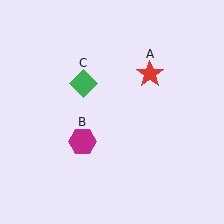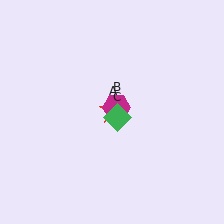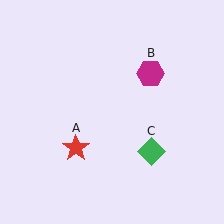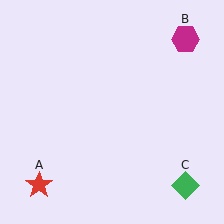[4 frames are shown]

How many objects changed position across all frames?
3 objects changed position: red star (object A), magenta hexagon (object B), green diamond (object C).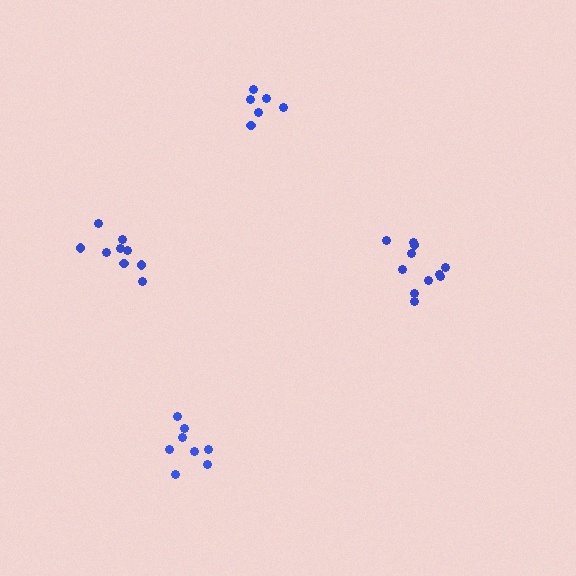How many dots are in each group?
Group 1: 11 dots, Group 2: 9 dots, Group 3: 8 dots, Group 4: 6 dots (34 total).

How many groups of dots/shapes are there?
There are 4 groups.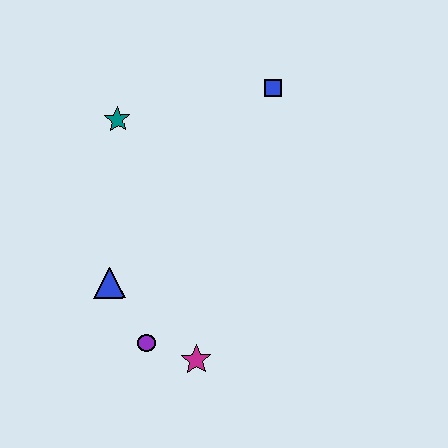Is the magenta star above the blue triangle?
No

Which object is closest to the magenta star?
The purple circle is closest to the magenta star.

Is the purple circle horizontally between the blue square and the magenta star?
No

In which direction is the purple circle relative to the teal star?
The purple circle is below the teal star.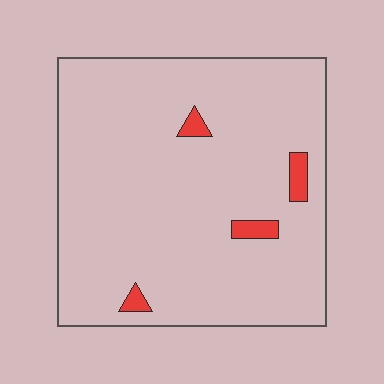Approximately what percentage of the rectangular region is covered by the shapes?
Approximately 5%.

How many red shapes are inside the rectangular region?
4.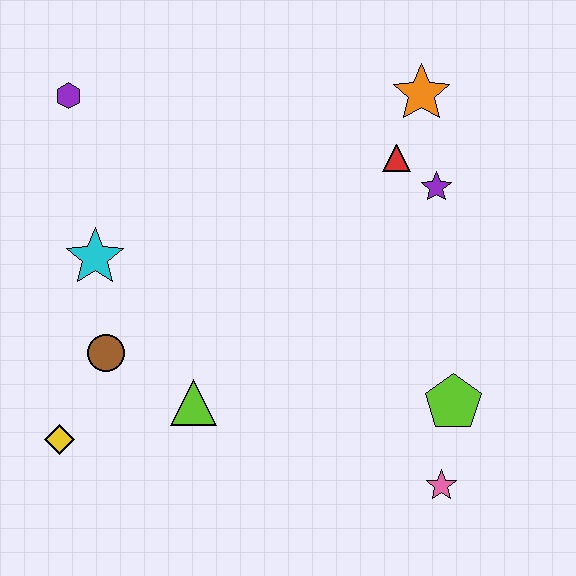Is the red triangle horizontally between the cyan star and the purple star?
Yes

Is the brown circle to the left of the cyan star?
No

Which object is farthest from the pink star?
The purple hexagon is farthest from the pink star.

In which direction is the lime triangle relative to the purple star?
The lime triangle is to the left of the purple star.